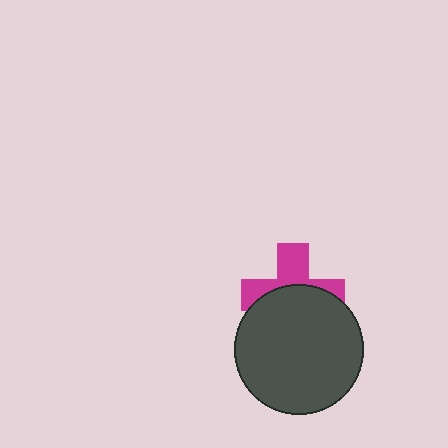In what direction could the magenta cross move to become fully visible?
The magenta cross could move up. That would shift it out from behind the dark gray circle entirely.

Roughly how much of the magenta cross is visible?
A small part of it is visible (roughly 44%).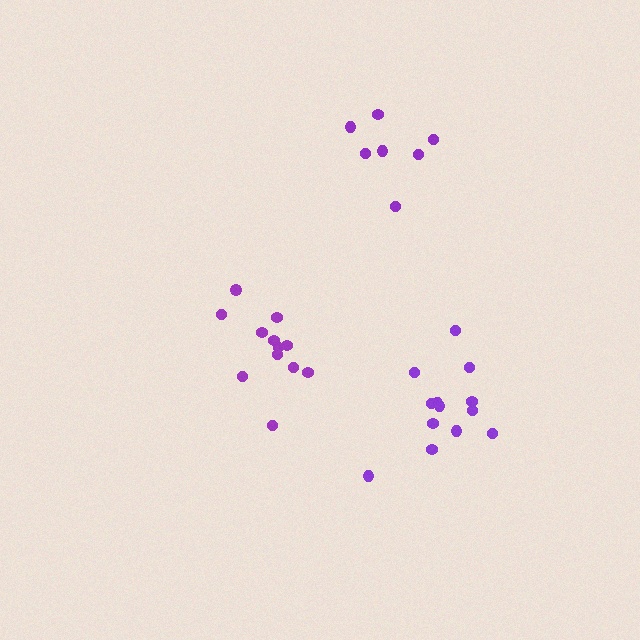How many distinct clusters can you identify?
There are 3 distinct clusters.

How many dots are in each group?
Group 1: 7 dots, Group 2: 12 dots, Group 3: 13 dots (32 total).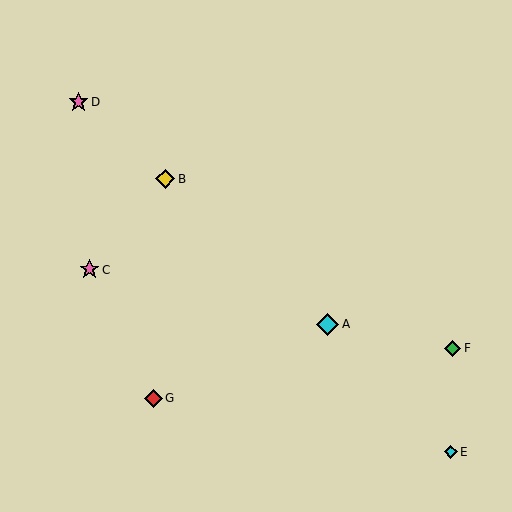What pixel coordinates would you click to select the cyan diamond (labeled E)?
Click at (451, 452) to select the cyan diamond E.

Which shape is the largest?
The cyan diamond (labeled A) is the largest.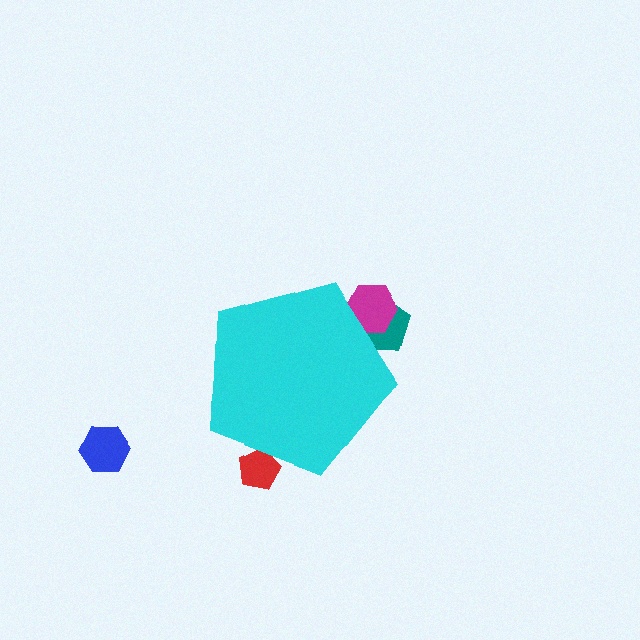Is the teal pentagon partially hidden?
Yes, the teal pentagon is partially hidden behind the cyan pentagon.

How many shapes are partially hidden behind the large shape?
3 shapes are partially hidden.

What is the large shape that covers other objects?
A cyan pentagon.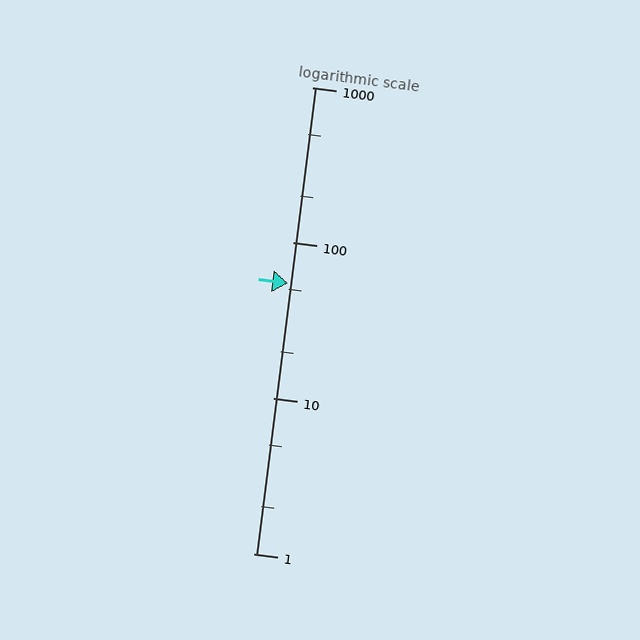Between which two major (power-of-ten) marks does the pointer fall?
The pointer is between 10 and 100.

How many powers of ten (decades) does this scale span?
The scale spans 3 decades, from 1 to 1000.